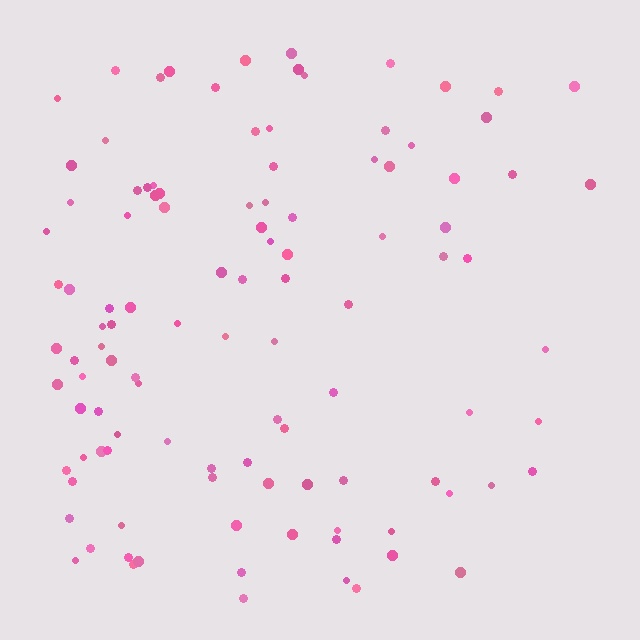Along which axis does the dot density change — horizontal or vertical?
Horizontal.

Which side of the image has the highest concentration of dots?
The left.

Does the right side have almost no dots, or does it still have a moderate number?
Still a moderate number, just noticeably fewer than the left.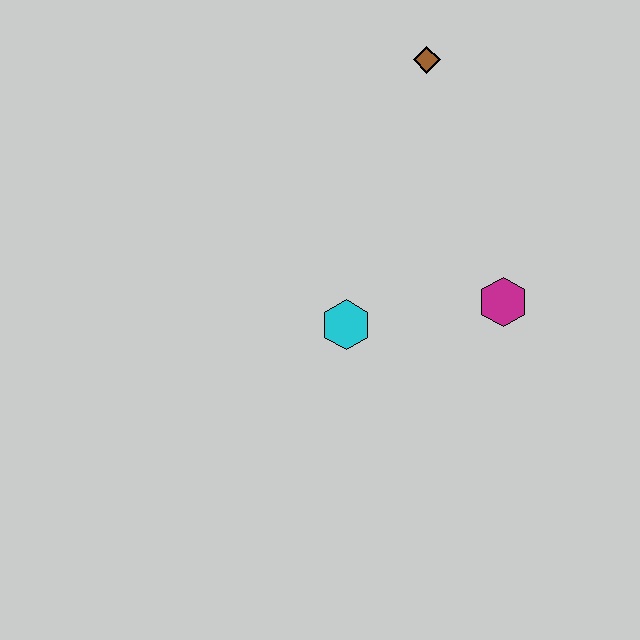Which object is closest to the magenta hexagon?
The cyan hexagon is closest to the magenta hexagon.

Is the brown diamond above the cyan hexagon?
Yes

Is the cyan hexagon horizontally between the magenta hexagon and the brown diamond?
No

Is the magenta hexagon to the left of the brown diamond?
No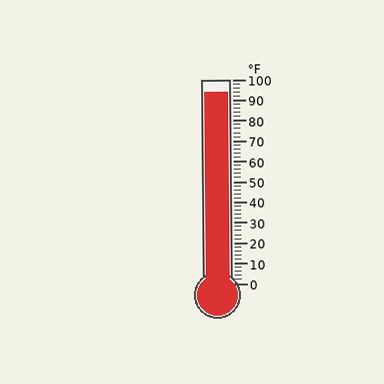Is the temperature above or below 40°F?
The temperature is above 40°F.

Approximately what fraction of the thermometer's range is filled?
The thermometer is filled to approximately 95% of its range.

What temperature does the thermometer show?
The thermometer shows approximately 94°F.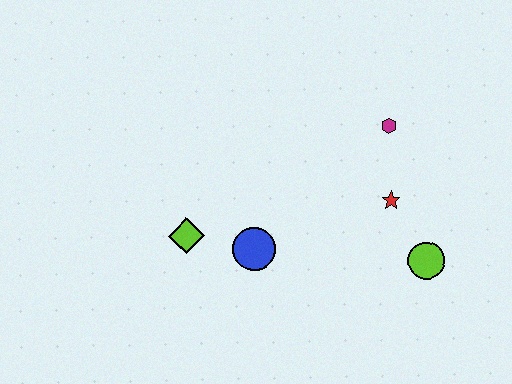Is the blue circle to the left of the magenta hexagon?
Yes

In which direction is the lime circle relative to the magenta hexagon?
The lime circle is below the magenta hexagon.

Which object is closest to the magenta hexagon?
The red star is closest to the magenta hexagon.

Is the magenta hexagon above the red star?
Yes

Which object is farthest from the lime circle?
The lime diamond is farthest from the lime circle.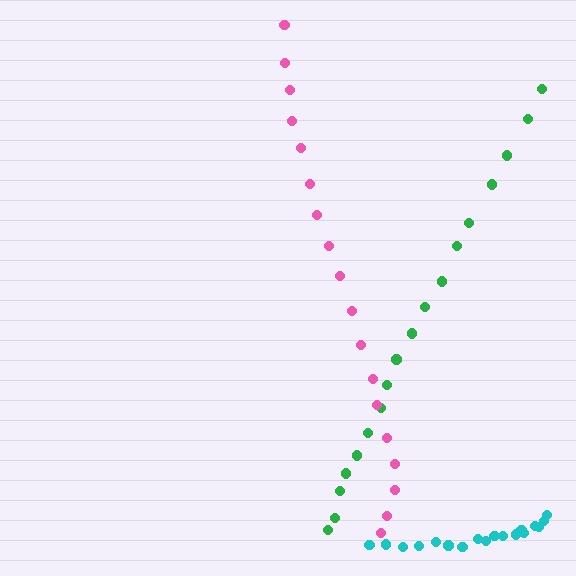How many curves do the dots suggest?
There are 3 distinct paths.